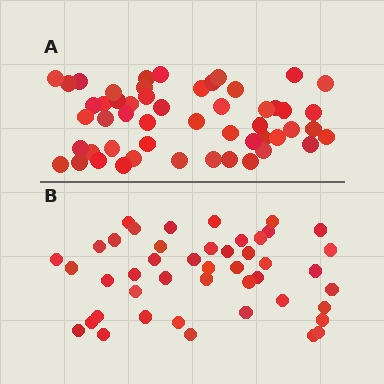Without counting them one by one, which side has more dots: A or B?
Region A (the top region) has more dots.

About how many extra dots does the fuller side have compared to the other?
Region A has roughly 8 or so more dots than region B.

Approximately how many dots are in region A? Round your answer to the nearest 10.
About 50 dots. (The exact count is 52, which rounds to 50.)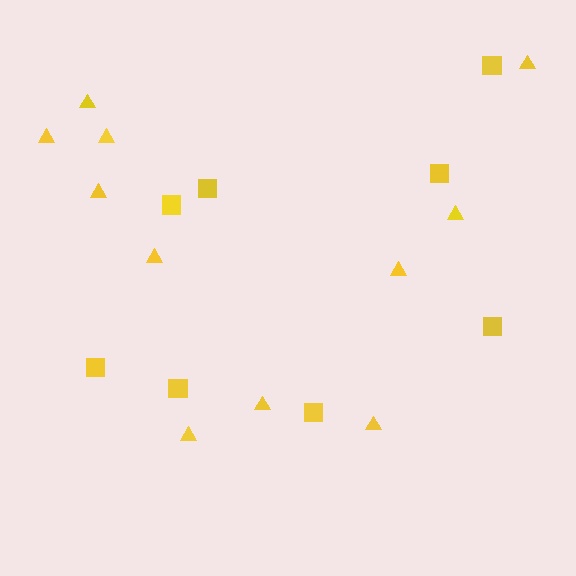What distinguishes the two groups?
There are 2 groups: one group of triangles (11) and one group of squares (8).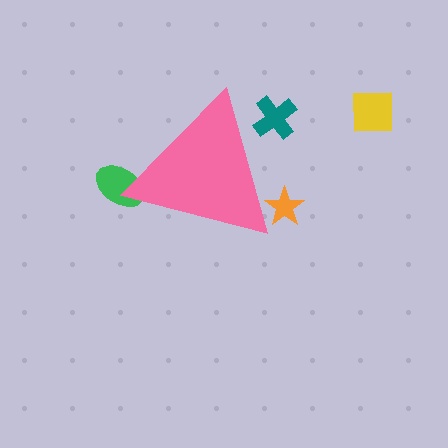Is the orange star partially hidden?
Yes, the orange star is partially hidden behind the pink triangle.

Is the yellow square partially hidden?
No, the yellow square is fully visible.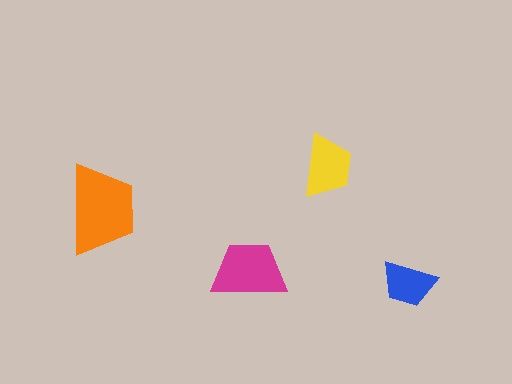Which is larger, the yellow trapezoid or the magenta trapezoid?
The magenta one.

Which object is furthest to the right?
The blue trapezoid is rightmost.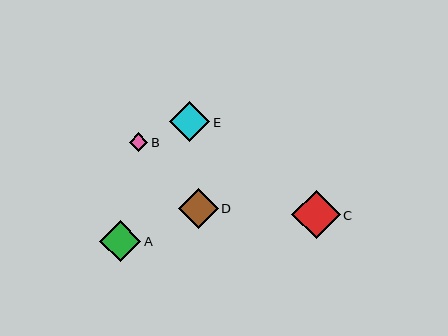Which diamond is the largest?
Diamond C is the largest with a size of approximately 48 pixels.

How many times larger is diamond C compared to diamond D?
Diamond C is approximately 1.2 times the size of diamond D.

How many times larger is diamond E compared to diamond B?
Diamond E is approximately 2.1 times the size of diamond B.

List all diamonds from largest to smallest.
From largest to smallest: C, A, E, D, B.